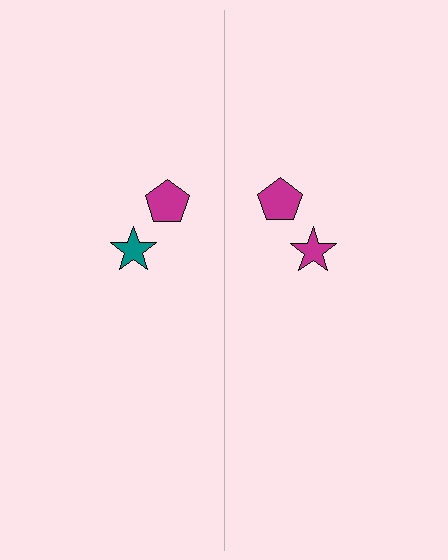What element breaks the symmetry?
The magenta star on the right side breaks the symmetry — its mirror counterpart is teal.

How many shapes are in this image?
There are 4 shapes in this image.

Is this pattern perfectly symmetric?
No, the pattern is not perfectly symmetric. The magenta star on the right side breaks the symmetry — its mirror counterpart is teal.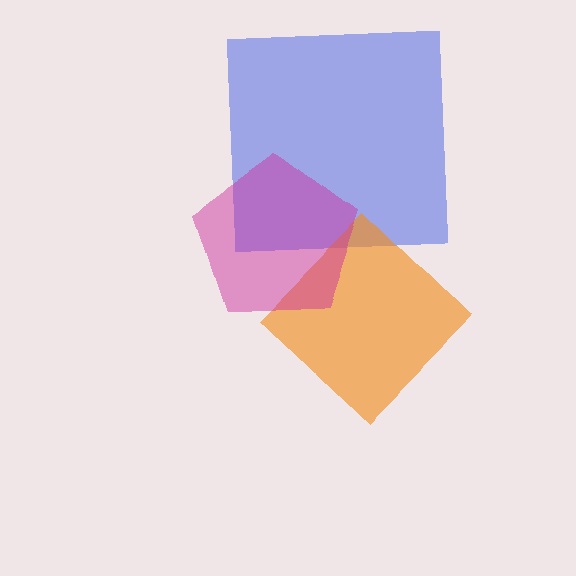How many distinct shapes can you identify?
There are 3 distinct shapes: a blue square, an orange diamond, a magenta pentagon.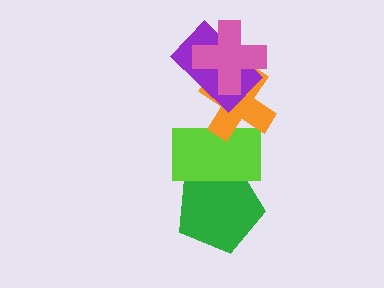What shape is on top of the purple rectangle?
The pink cross is on top of the purple rectangle.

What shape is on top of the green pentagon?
The lime rectangle is on top of the green pentagon.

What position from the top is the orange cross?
The orange cross is 3rd from the top.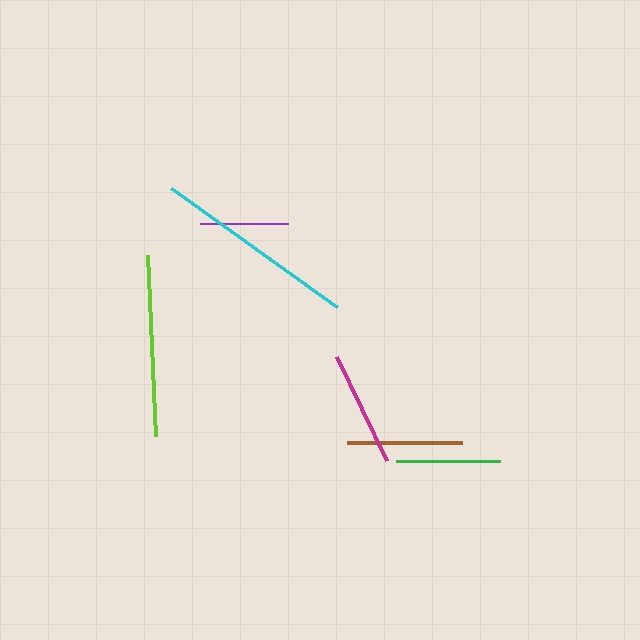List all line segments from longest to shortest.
From longest to shortest: cyan, lime, magenta, brown, green, purple.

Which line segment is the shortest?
The purple line is the shortest at approximately 88 pixels.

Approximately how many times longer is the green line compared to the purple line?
The green line is approximately 1.2 times the length of the purple line.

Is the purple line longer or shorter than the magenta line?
The magenta line is longer than the purple line.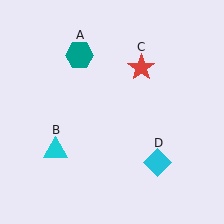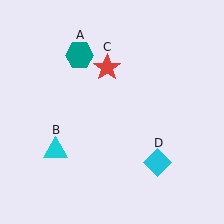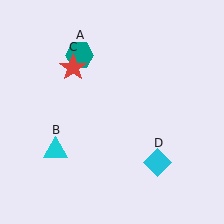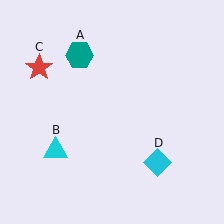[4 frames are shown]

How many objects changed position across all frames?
1 object changed position: red star (object C).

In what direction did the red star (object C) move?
The red star (object C) moved left.